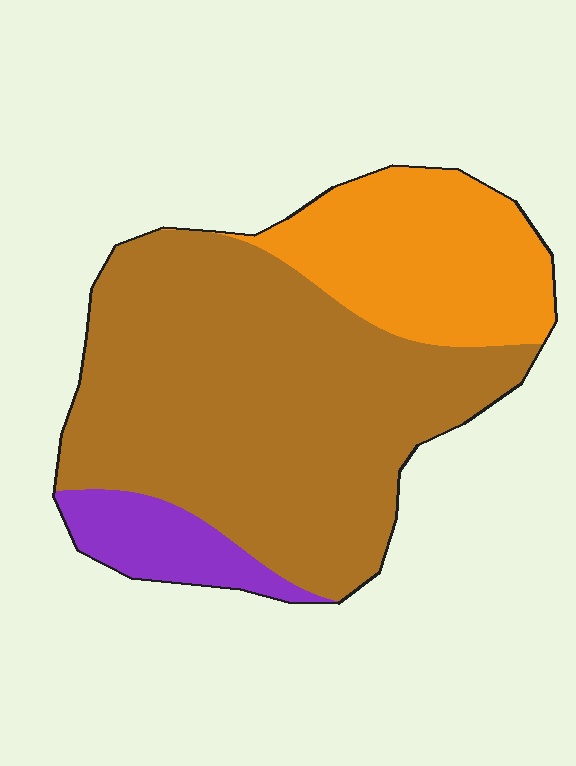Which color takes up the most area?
Brown, at roughly 65%.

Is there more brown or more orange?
Brown.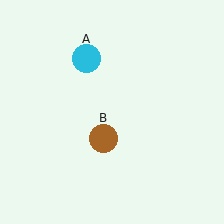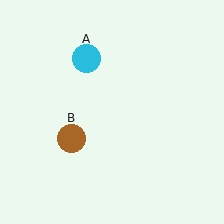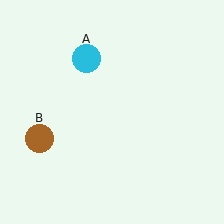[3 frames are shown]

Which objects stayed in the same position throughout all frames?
Cyan circle (object A) remained stationary.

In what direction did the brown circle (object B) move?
The brown circle (object B) moved left.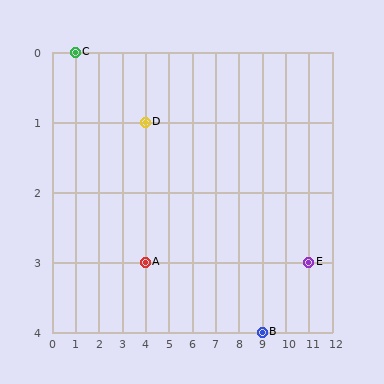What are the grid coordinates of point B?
Point B is at grid coordinates (9, 4).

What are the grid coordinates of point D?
Point D is at grid coordinates (4, 1).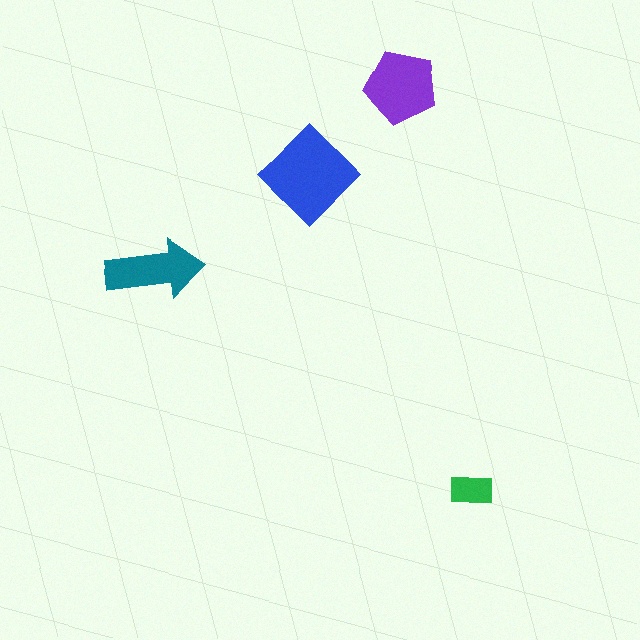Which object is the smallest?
The green rectangle.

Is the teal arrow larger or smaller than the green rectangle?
Larger.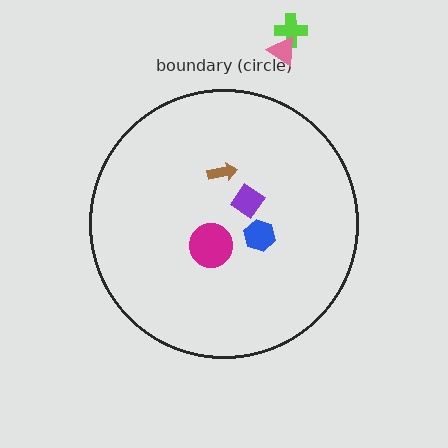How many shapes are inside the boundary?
4 inside, 2 outside.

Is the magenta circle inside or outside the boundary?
Inside.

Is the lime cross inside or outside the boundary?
Outside.